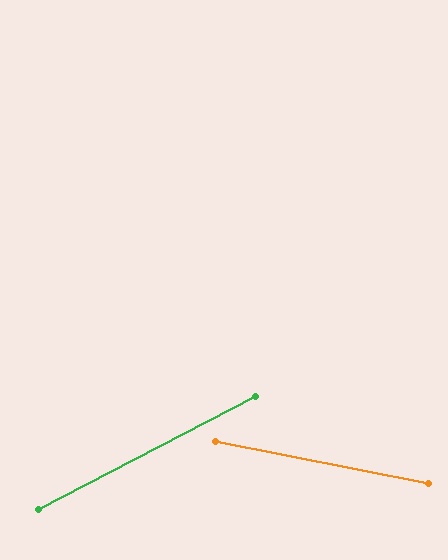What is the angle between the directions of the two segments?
Approximately 39 degrees.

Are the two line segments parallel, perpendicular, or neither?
Neither parallel nor perpendicular — they differ by about 39°.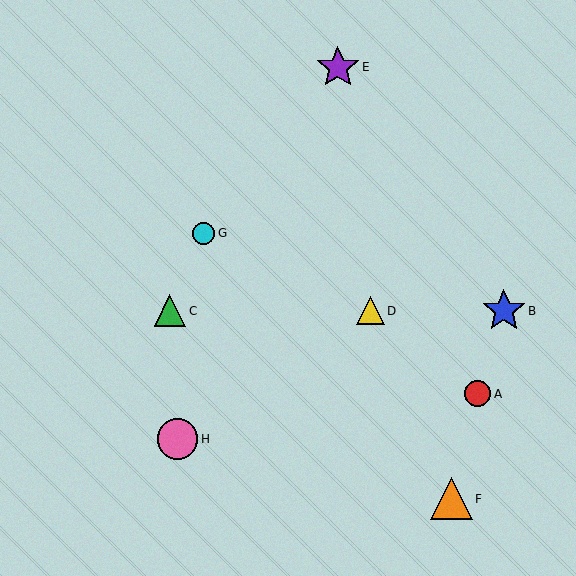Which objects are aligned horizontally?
Objects B, C, D are aligned horizontally.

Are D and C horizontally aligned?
Yes, both are at y≈311.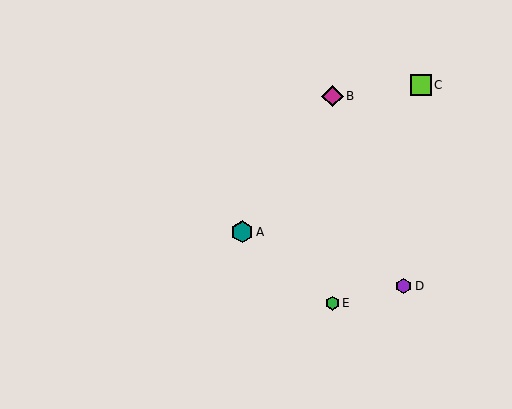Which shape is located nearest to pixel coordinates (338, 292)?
The green hexagon (labeled E) at (332, 303) is nearest to that location.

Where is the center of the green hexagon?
The center of the green hexagon is at (332, 303).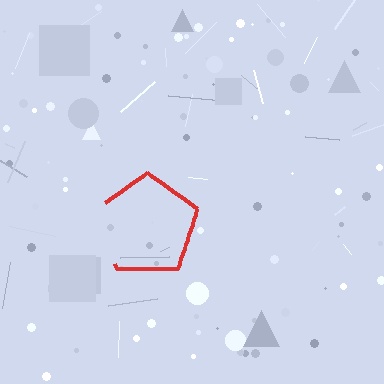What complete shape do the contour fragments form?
The contour fragments form a pentagon.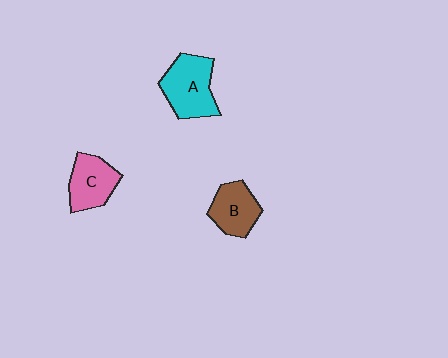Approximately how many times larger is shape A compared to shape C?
Approximately 1.3 times.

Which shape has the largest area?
Shape A (cyan).